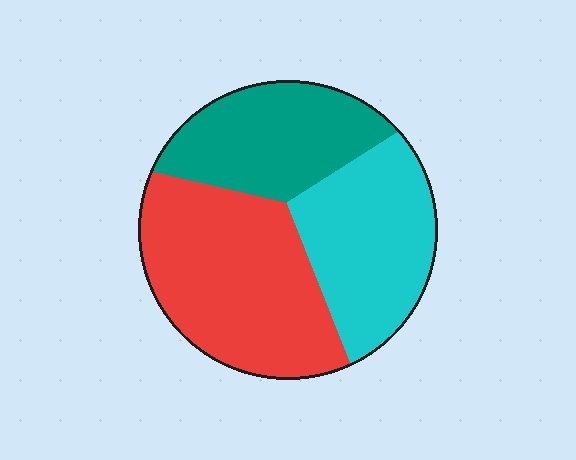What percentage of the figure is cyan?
Cyan takes up about one third (1/3) of the figure.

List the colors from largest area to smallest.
From largest to smallest: red, cyan, teal.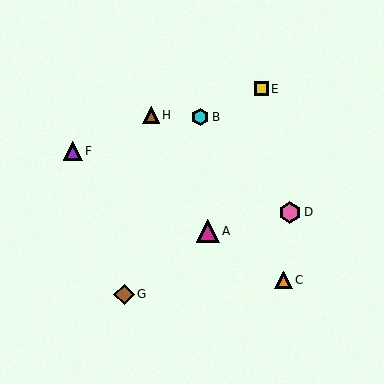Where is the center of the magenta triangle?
The center of the magenta triangle is at (208, 231).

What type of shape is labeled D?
Shape D is a pink hexagon.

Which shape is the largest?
The magenta triangle (labeled A) is the largest.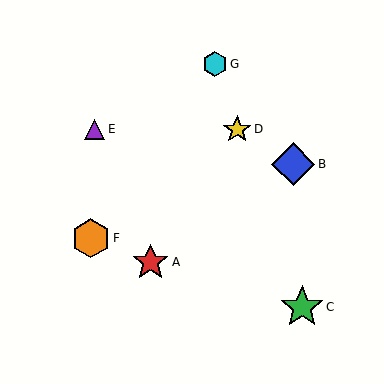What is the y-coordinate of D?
Object D is at y≈129.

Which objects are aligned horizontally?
Objects D, E are aligned horizontally.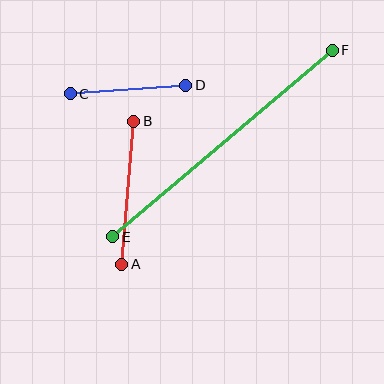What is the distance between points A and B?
The distance is approximately 143 pixels.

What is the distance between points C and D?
The distance is approximately 116 pixels.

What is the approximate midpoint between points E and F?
The midpoint is at approximately (222, 143) pixels.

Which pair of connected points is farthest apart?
Points E and F are farthest apart.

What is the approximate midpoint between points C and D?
The midpoint is at approximately (128, 90) pixels.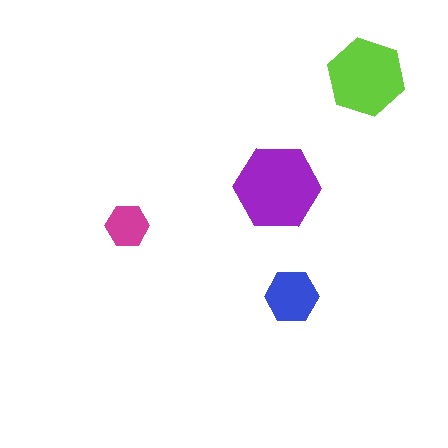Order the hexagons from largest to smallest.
the purple one, the lime one, the blue one, the magenta one.